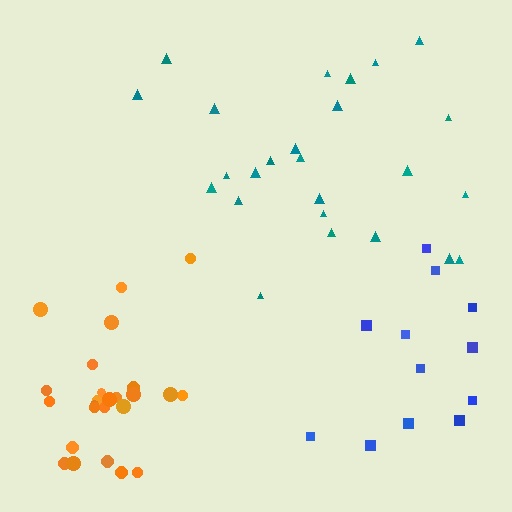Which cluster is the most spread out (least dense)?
Blue.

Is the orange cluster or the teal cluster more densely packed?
Orange.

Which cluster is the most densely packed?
Orange.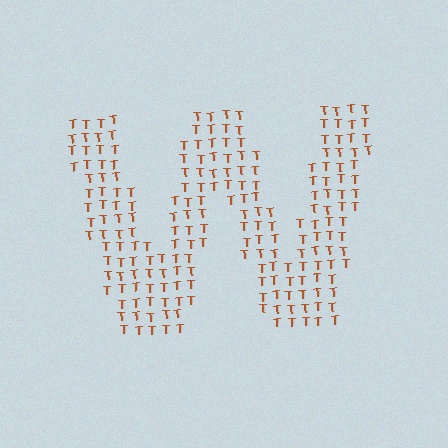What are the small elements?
The small elements are letter T's.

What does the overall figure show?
The overall figure shows the letter W.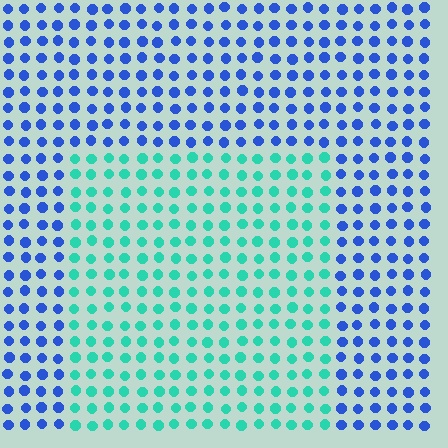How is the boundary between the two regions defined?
The boundary is defined purely by a slight shift in hue (about 59 degrees). Spacing, size, and orientation are identical on both sides.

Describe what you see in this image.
The image is filled with small blue elements in a uniform arrangement. A rectangle-shaped region is visible where the elements are tinted to a slightly different hue, forming a subtle color boundary.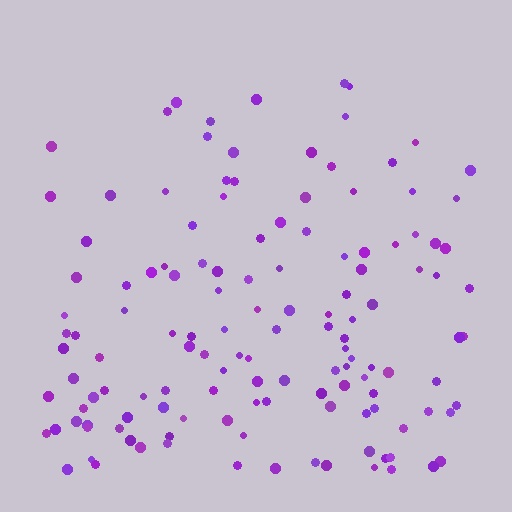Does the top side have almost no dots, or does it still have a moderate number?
Still a moderate number, just noticeably fewer than the bottom.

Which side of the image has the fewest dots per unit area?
The top.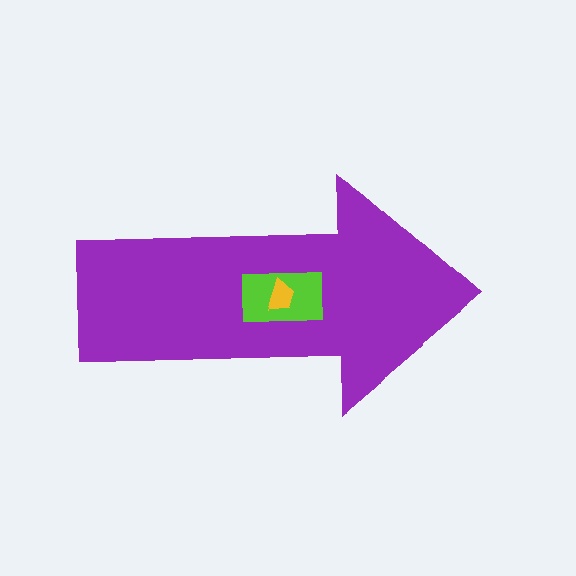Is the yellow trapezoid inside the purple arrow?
Yes.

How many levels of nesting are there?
3.